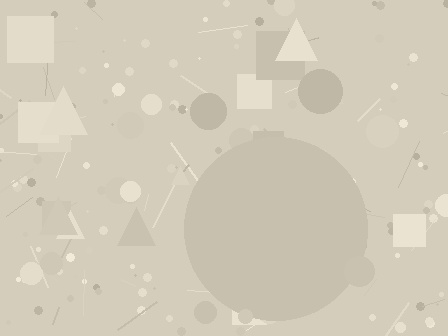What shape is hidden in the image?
A circle is hidden in the image.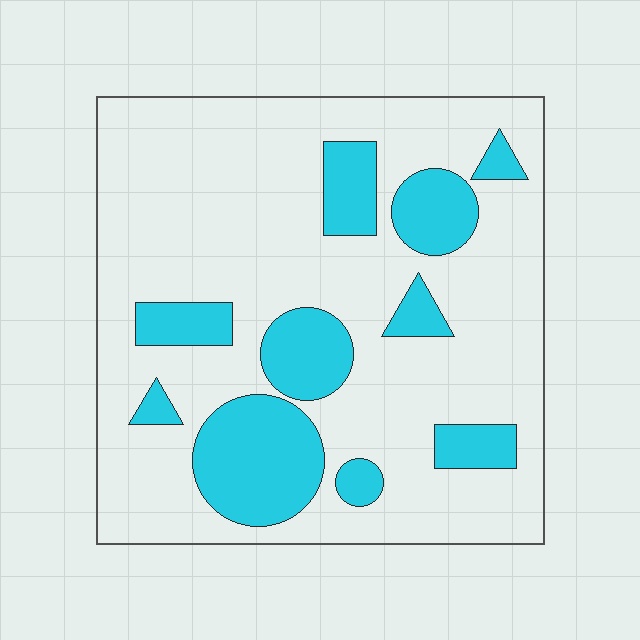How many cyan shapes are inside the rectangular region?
10.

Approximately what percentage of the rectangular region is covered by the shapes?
Approximately 25%.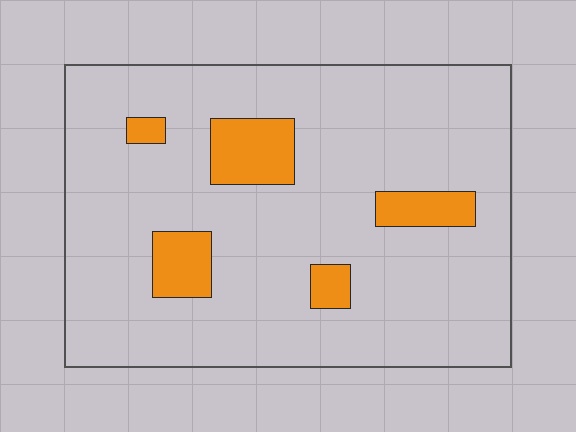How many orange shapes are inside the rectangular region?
5.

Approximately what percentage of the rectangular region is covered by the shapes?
Approximately 10%.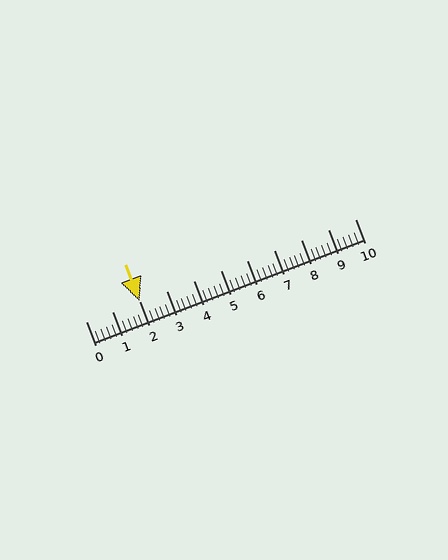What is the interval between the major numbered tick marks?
The major tick marks are spaced 1 units apart.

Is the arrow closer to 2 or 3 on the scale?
The arrow is closer to 2.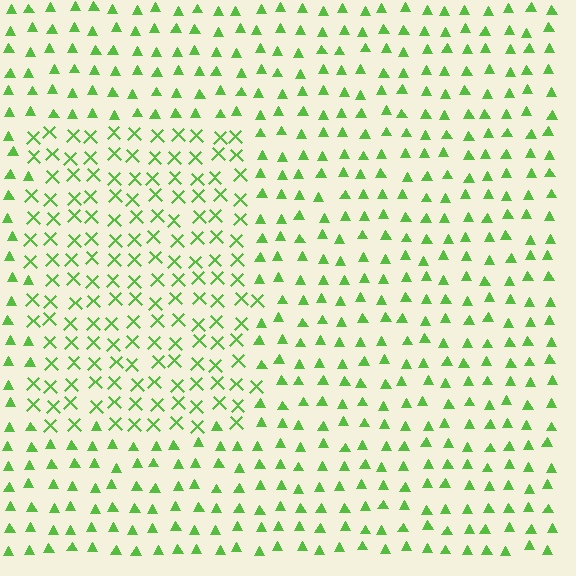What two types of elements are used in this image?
The image uses X marks inside the rectangle region and triangles outside it.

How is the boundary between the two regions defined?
The boundary is defined by a change in element shape: X marks inside vs. triangles outside. All elements share the same color and spacing.